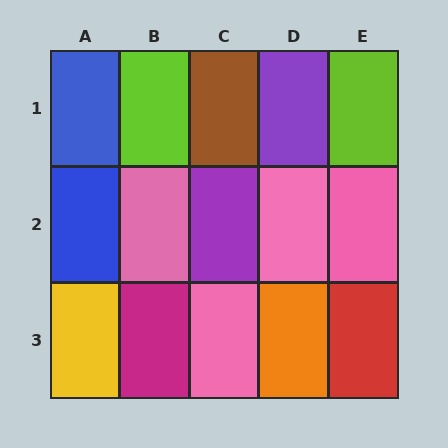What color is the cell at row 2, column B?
Pink.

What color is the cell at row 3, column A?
Yellow.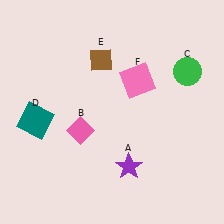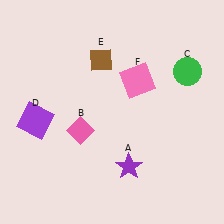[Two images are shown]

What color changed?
The square (D) changed from teal in Image 1 to purple in Image 2.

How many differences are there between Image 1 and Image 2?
There is 1 difference between the two images.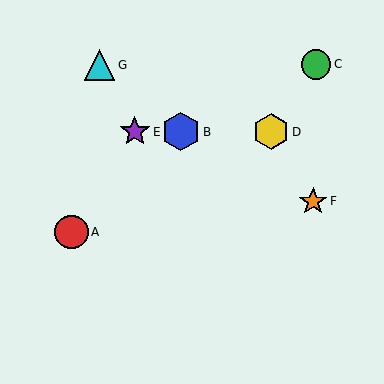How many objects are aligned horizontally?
3 objects (B, D, E) are aligned horizontally.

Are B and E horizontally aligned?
Yes, both are at y≈132.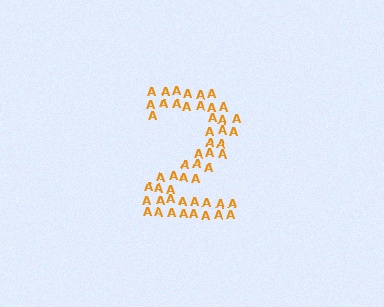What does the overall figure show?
The overall figure shows the digit 2.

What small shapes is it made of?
It is made of small letter A's.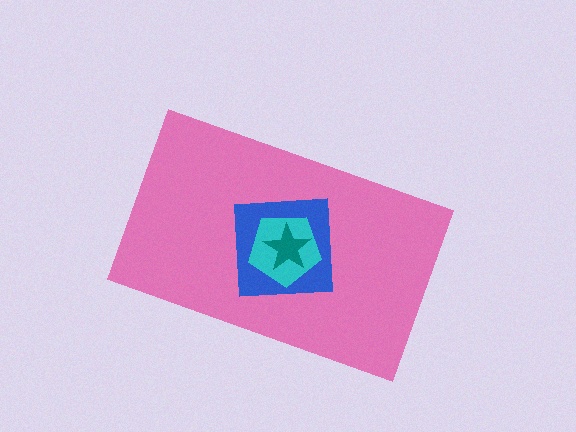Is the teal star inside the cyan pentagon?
Yes.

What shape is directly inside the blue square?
The cyan pentagon.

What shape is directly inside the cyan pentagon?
The teal star.